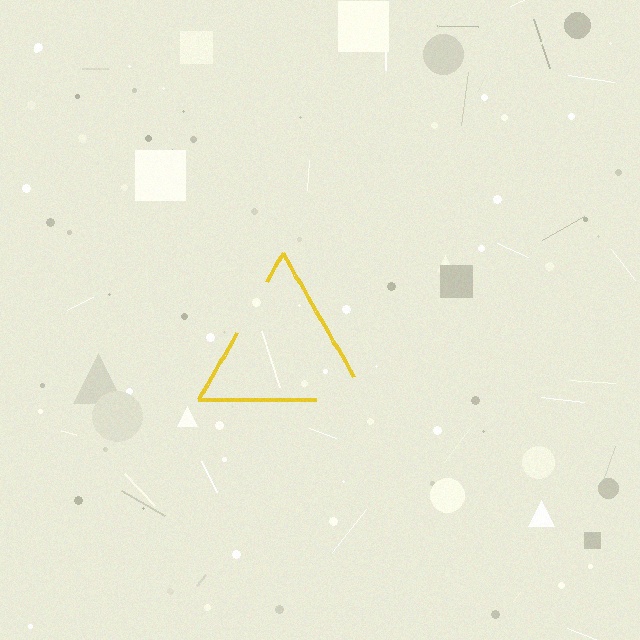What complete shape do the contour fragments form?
The contour fragments form a triangle.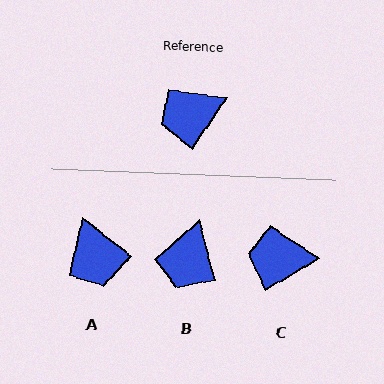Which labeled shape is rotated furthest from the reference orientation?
A, about 85 degrees away.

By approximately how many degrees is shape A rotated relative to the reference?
Approximately 85 degrees counter-clockwise.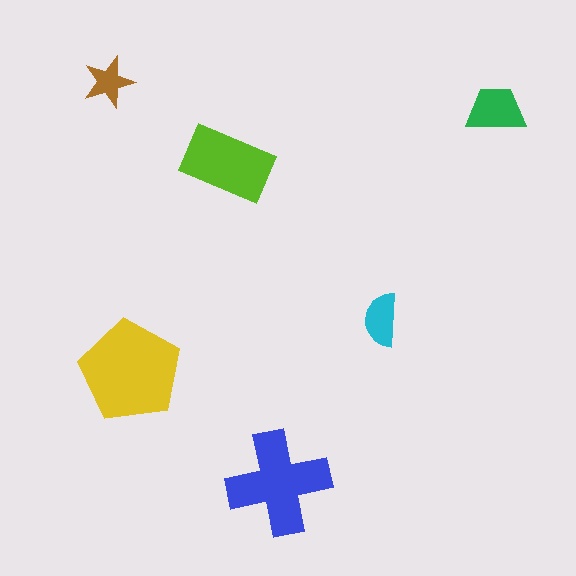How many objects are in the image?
There are 6 objects in the image.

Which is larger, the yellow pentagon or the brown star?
The yellow pentagon.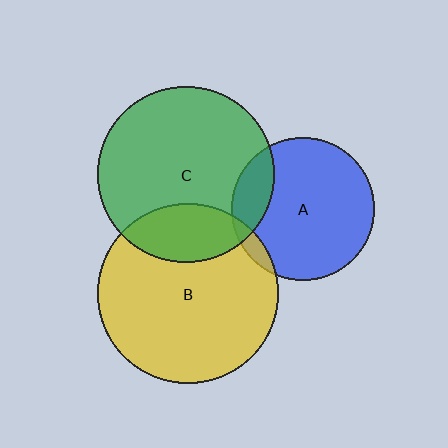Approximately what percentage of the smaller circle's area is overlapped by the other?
Approximately 15%.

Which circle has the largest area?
Circle B (yellow).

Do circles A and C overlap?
Yes.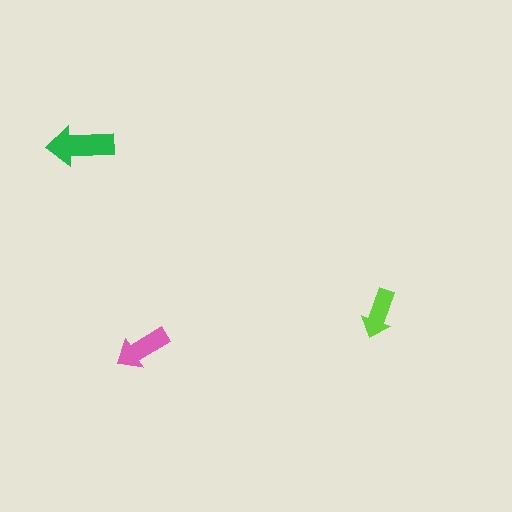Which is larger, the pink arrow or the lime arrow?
The pink one.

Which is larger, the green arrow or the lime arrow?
The green one.